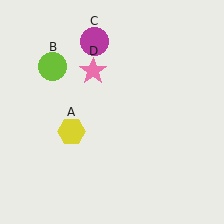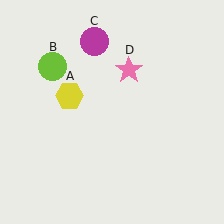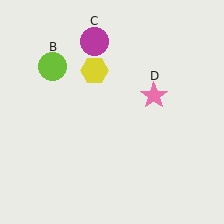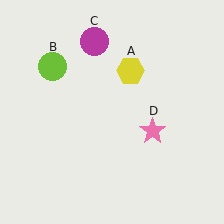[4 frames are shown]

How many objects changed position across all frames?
2 objects changed position: yellow hexagon (object A), pink star (object D).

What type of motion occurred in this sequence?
The yellow hexagon (object A), pink star (object D) rotated clockwise around the center of the scene.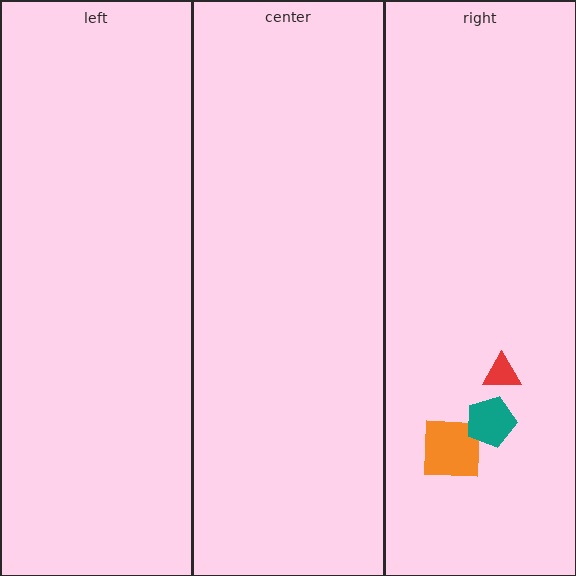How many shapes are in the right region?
3.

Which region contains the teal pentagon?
The right region.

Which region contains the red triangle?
The right region.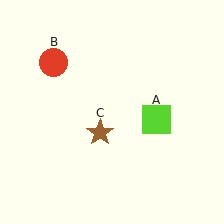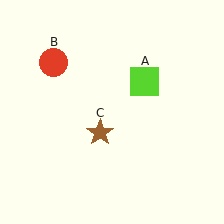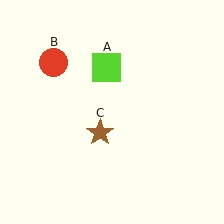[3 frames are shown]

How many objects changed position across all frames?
1 object changed position: lime square (object A).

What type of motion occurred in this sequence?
The lime square (object A) rotated counterclockwise around the center of the scene.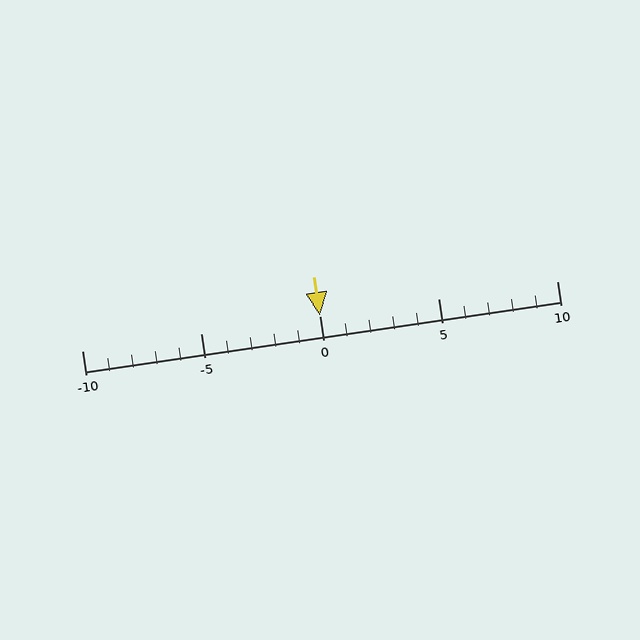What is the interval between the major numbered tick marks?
The major tick marks are spaced 5 units apart.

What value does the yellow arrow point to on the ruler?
The yellow arrow points to approximately 0.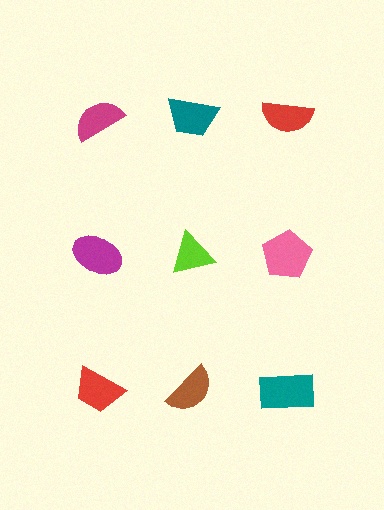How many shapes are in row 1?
3 shapes.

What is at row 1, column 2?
A teal trapezoid.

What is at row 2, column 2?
A lime triangle.